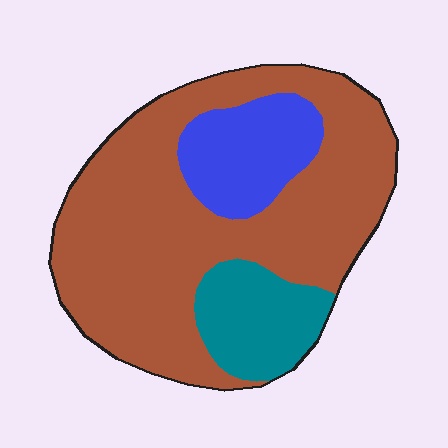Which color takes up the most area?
Brown, at roughly 70%.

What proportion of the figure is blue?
Blue takes up about one sixth (1/6) of the figure.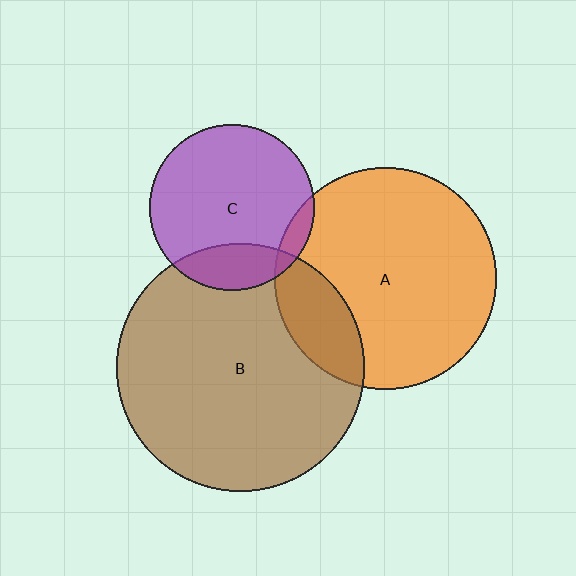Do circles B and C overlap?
Yes.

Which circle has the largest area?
Circle B (brown).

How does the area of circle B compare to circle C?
Approximately 2.2 times.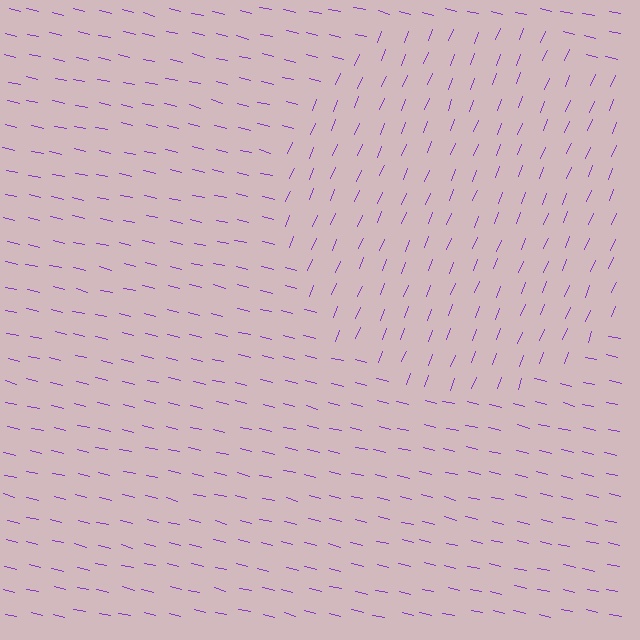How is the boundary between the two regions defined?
The boundary is defined purely by a change in line orientation (approximately 81 degrees difference). All lines are the same color and thickness.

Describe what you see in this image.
The image is filled with small purple line segments. A circle region in the image has lines oriented differently from the surrounding lines, creating a visible texture boundary.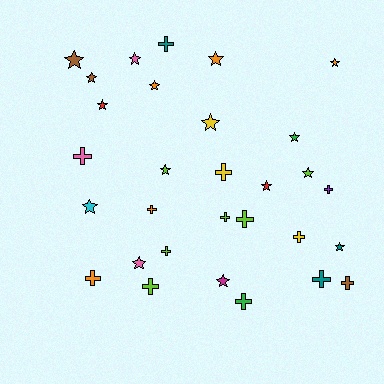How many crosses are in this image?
There are 14 crosses.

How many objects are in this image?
There are 30 objects.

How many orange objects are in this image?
There are 5 orange objects.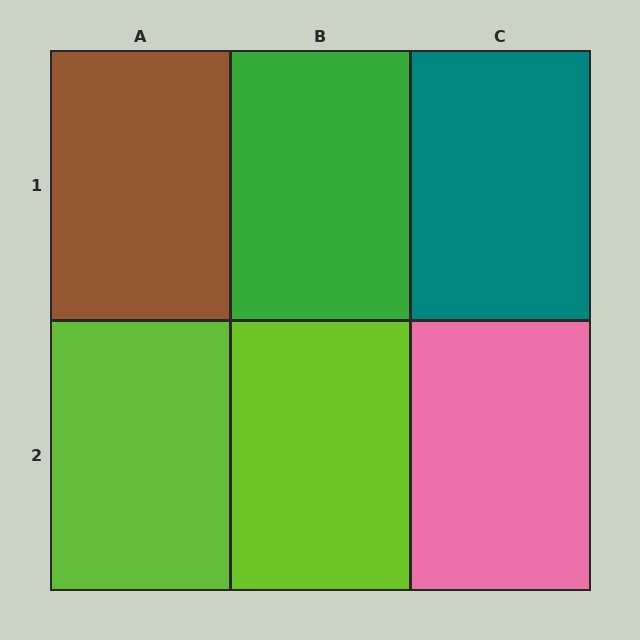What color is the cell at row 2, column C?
Pink.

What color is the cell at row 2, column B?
Lime.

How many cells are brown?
1 cell is brown.